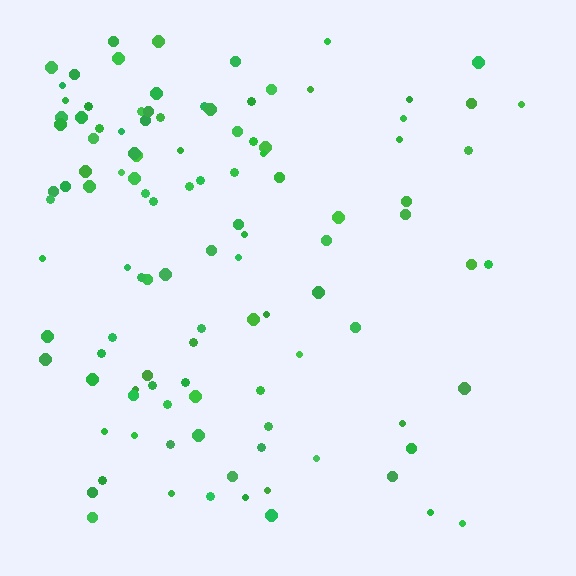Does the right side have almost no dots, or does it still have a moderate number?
Still a moderate number, just noticeably fewer than the left.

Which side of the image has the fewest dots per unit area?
The right.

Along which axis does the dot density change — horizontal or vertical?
Horizontal.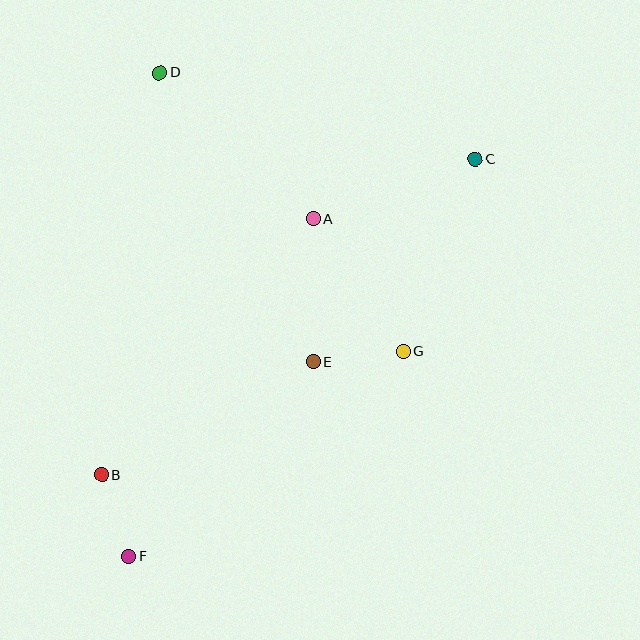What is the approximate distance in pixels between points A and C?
The distance between A and C is approximately 173 pixels.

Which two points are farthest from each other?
Points C and F are farthest from each other.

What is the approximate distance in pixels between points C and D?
The distance between C and D is approximately 327 pixels.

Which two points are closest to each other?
Points B and F are closest to each other.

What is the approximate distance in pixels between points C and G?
The distance between C and G is approximately 205 pixels.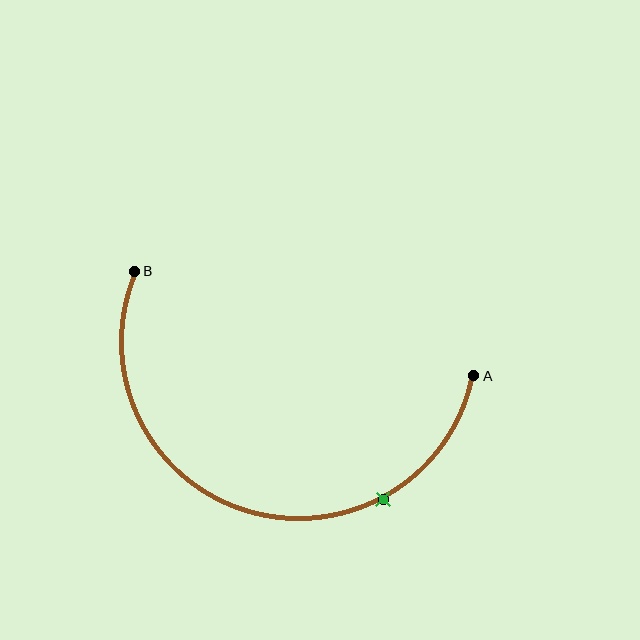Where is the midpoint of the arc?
The arc midpoint is the point on the curve farthest from the straight line joining A and B. It sits below that line.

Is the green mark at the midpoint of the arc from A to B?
No. The green mark lies on the arc but is closer to endpoint A. The arc midpoint would be at the point on the curve equidistant along the arc from both A and B.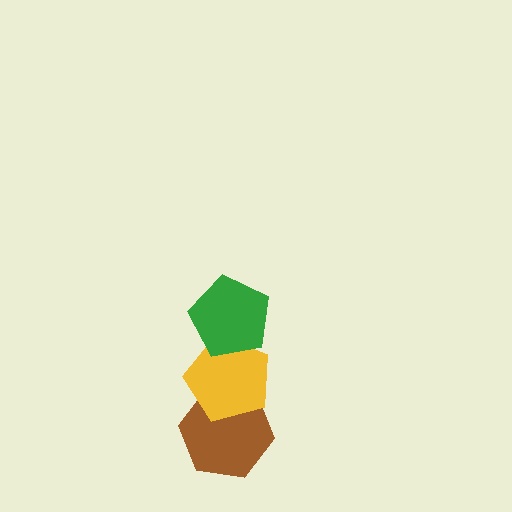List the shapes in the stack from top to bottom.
From top to bottom: the green pentagon, the yellow pentagon, the brown hexagon.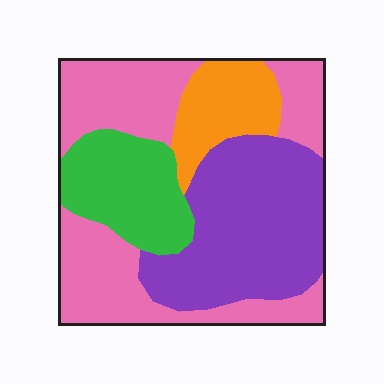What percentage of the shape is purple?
Purple takes up between a sixth and a third of the shape.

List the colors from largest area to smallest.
From largest to smallest: pink, purple, green, orange.